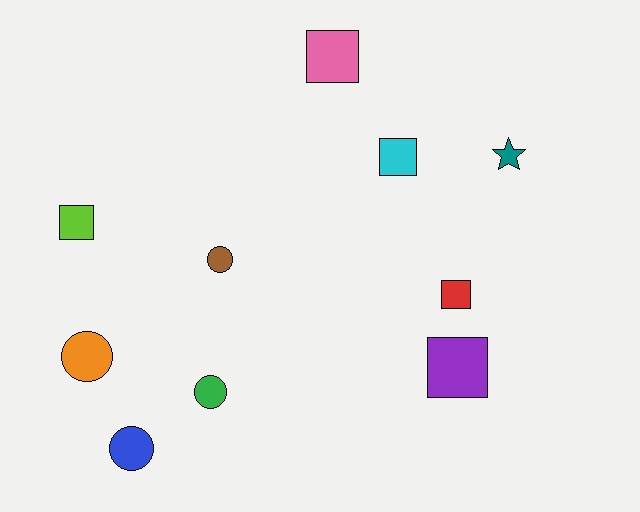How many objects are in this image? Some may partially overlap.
There are 10 objects.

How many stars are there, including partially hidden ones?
There is 1 star.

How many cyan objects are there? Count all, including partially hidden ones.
There is 1 cyan object.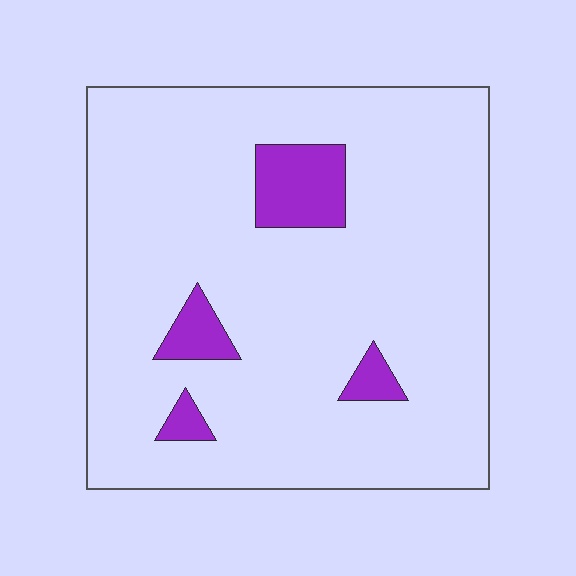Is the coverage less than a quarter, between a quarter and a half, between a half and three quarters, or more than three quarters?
Less than a quarter.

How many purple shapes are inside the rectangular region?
4.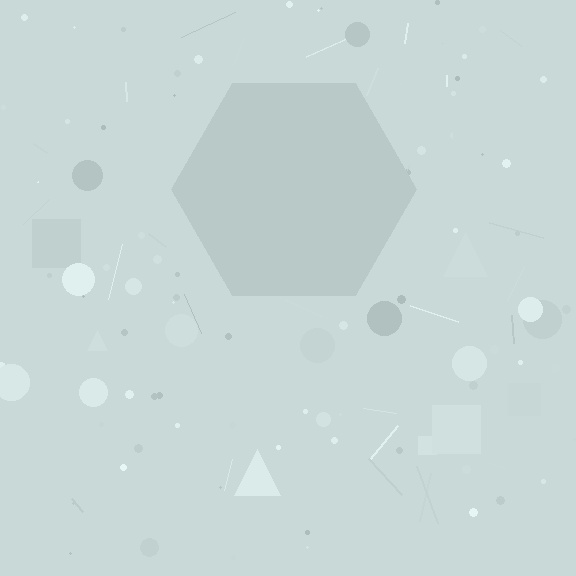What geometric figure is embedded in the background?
A hexagon is embedded in the background.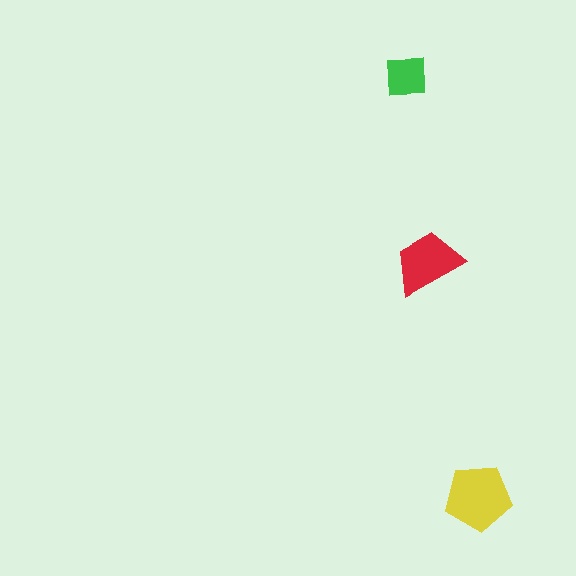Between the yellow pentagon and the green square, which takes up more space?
The yellow pentagon.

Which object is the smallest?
The green square.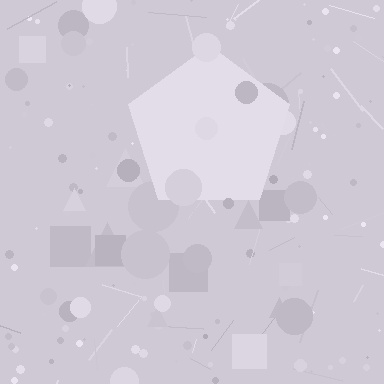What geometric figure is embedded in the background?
A pentagon is embedded in the background.